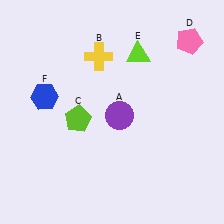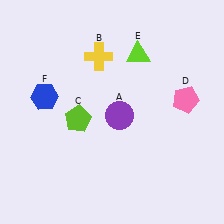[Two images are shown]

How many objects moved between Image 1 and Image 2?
1 object moved between the two images.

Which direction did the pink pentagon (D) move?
The pink pentagon (D) moved down.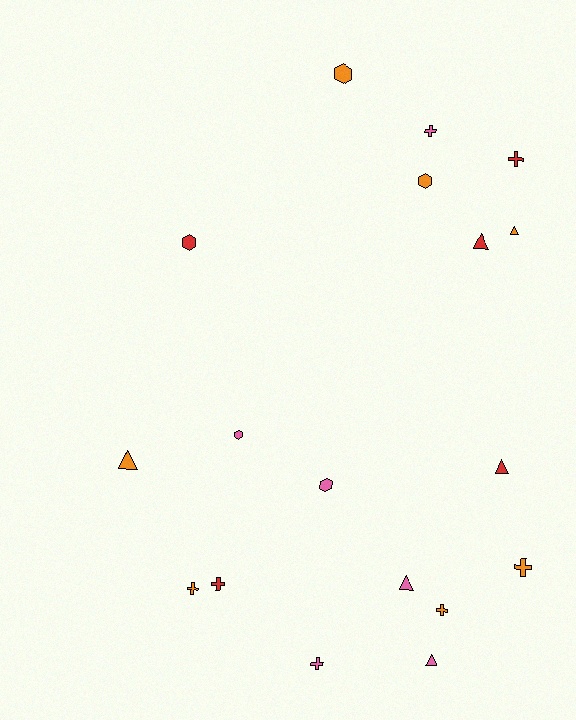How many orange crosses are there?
There are 3 orange crosses.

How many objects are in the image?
There are 18 objects.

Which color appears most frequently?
Orange, with 7 objects.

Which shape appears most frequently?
Cross, with 7 objects.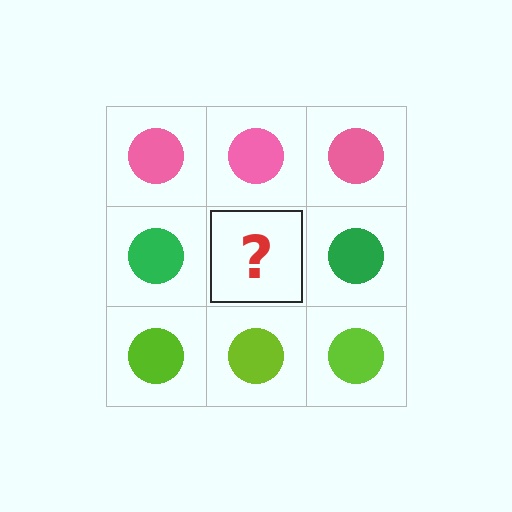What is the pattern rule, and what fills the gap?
The rule is that each row has a consistent color. The gap should be filled with a green circle.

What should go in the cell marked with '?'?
The missing cell should contain a green circle.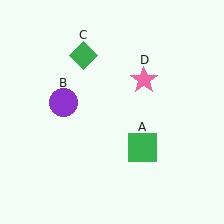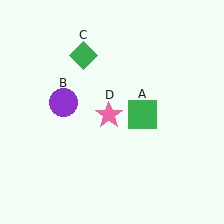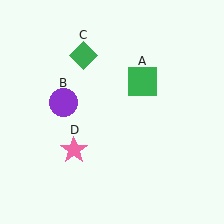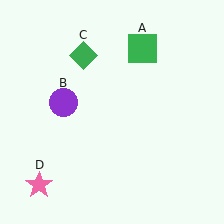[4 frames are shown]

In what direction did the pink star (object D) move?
The pink star (object D) moved down and to the left.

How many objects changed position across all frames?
2 objects changed position: green square (object A), pink star (object D).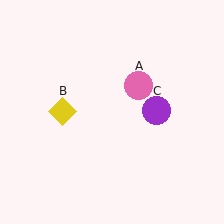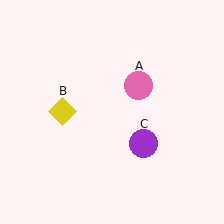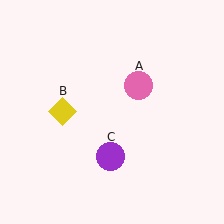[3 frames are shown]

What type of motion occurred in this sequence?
The purple circle (object C) rotated clockwise around the center of the scene.